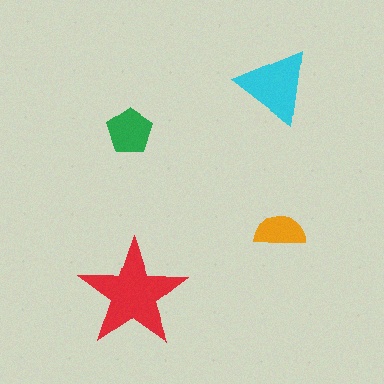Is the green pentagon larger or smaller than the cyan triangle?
Smaller.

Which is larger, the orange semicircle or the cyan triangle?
The cyan triangle.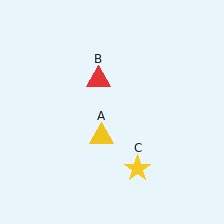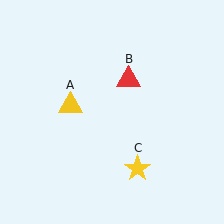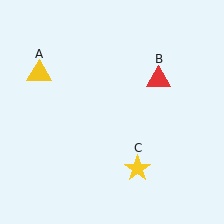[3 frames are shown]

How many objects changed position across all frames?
2 objects changed position: yellow triangle (object A), red triangle (object B).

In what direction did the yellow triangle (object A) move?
The yellow triangle (object A) moved up and to the left.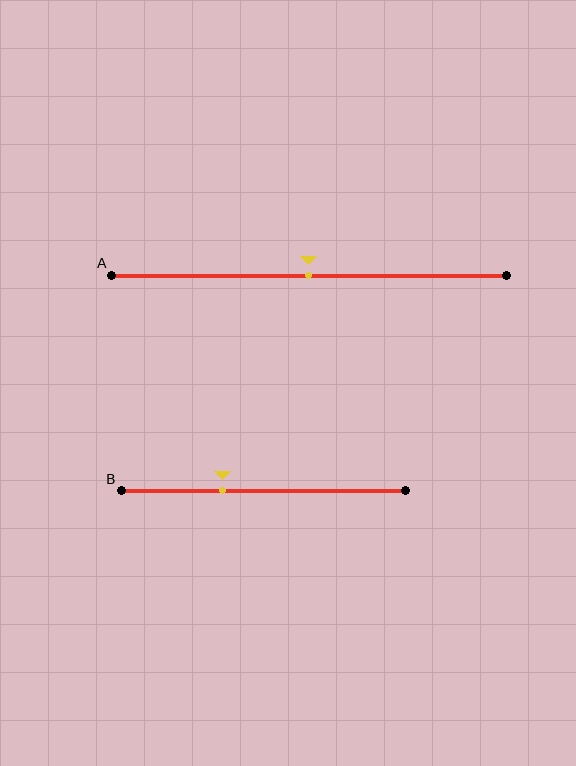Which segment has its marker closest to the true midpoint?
Segment A has its marker closest to the true midpoint.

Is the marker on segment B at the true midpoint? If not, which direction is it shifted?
No, the marker on segment B is shifted to the left by about 14% of the segment length.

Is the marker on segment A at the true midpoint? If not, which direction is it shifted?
Yes, the marker on segment A is at the true midpoint.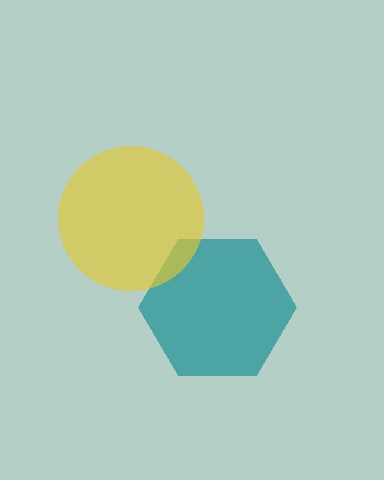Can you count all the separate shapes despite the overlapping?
Yes, there are 2 separate shapes.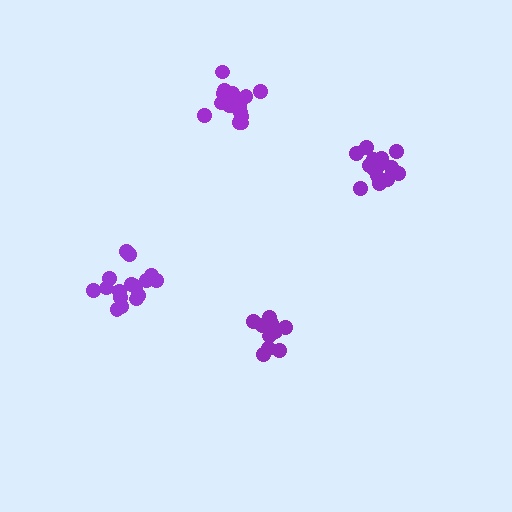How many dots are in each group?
Group 1: 16 dots, Group 2: 11 dots, Group 3: 17 dots, Group 4: 14 dots (58 total).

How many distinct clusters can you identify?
There are 4 distinct clusters.